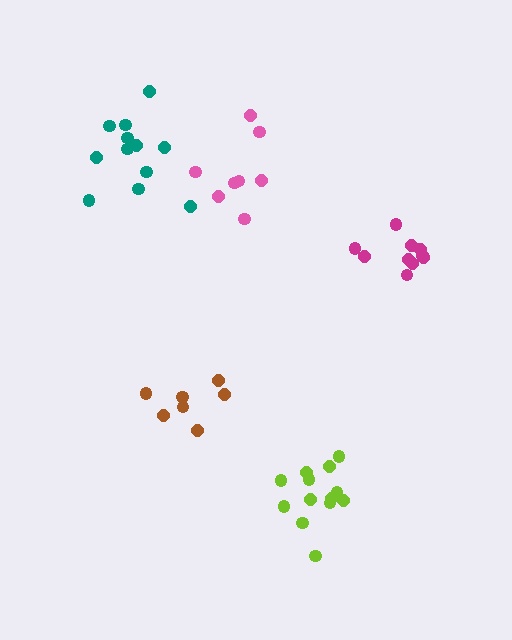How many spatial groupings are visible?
There are 5 spatial groupings.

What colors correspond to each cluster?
The clusters are colored: teal, magenta, lime, pink, brown.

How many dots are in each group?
Group 1: 12 dots, Group 2: 10 dots, Group 3: 13 dots, Group 4: 8 dots, Group 5: 7 dots (50 total).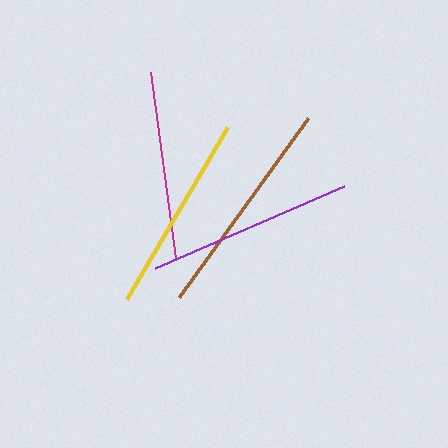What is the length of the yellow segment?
The yellow segment is approximately 199 pixels long.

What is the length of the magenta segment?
The magenta segment is approximately 187 pixels long.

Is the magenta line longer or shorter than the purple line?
The purple line is longer than the magenta line.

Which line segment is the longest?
The brown line is the longest at approximately 220 pixels.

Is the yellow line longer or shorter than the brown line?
The brown line is longer than the yellow line.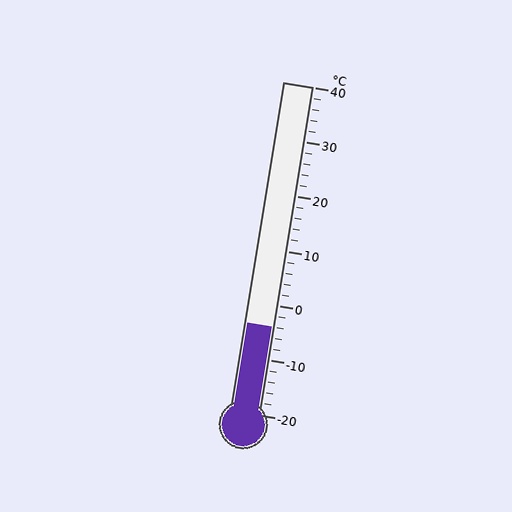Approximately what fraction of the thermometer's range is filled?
The thermometer is filled to approximately 25% of its range.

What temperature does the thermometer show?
The thermometer shows approximately -4°C.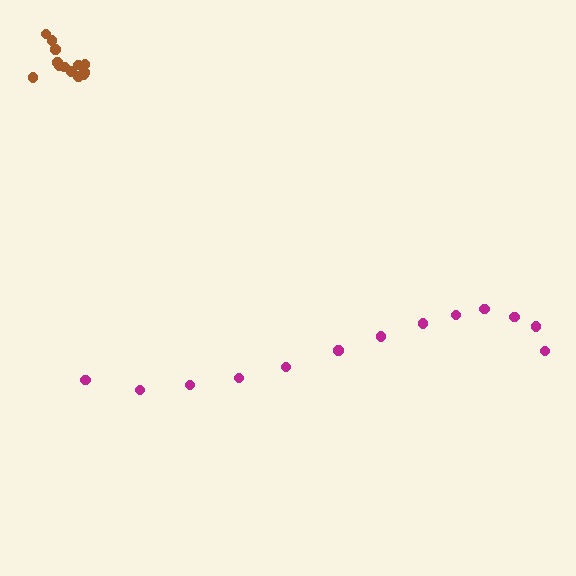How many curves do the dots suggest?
There are 2 distinct paths.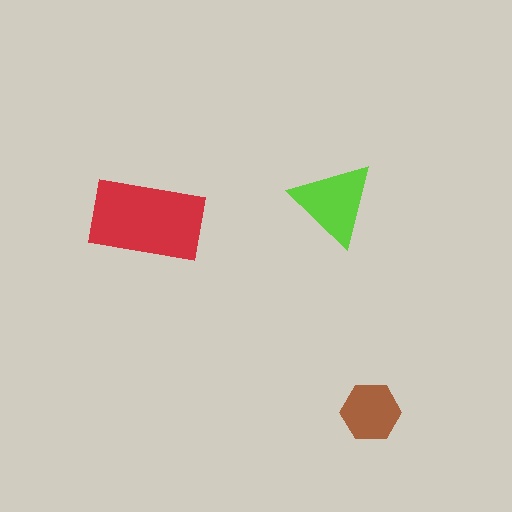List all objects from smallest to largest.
The brown hexagon, the lime triangle, the red rectangle.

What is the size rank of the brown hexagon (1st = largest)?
3rd.